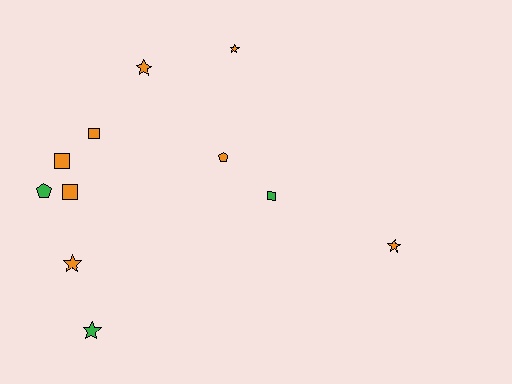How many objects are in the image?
There are 11 objects.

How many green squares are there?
There is 1 green square.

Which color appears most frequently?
Orange, with 8 objects.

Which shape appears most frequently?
Star, with 5 objects.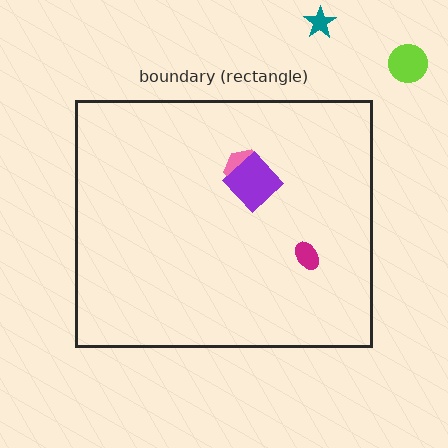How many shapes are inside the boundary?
3 inside, 2 outside.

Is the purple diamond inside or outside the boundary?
Inside.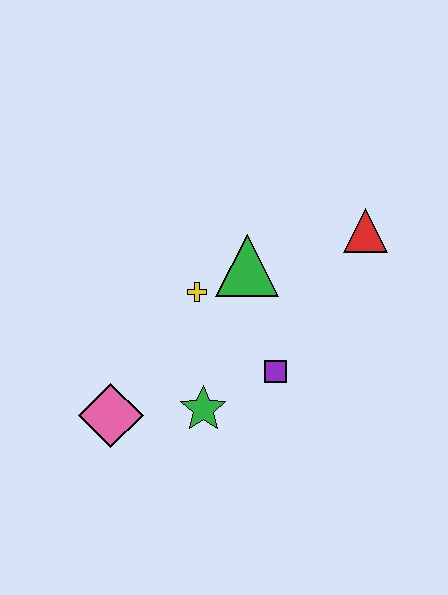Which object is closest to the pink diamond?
The green star is closest to the pink diamond.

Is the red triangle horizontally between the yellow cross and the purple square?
No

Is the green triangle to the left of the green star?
No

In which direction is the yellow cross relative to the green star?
The yellow cross is above the green star.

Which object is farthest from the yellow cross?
The red triangle is farthest from the yellow cross.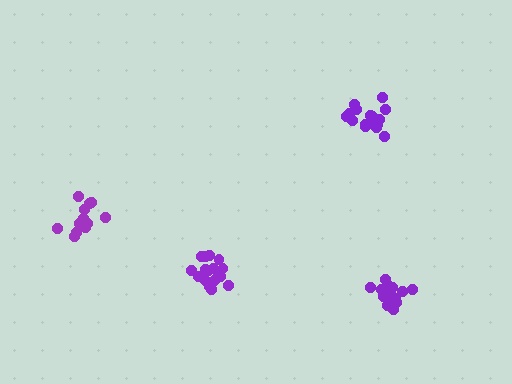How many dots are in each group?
Group 1: 16 dots, Group 2: 18 dots, Group 3: 17 dots, Group 4: 12 dots (63 total).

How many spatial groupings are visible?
There are 4 spatial groupings.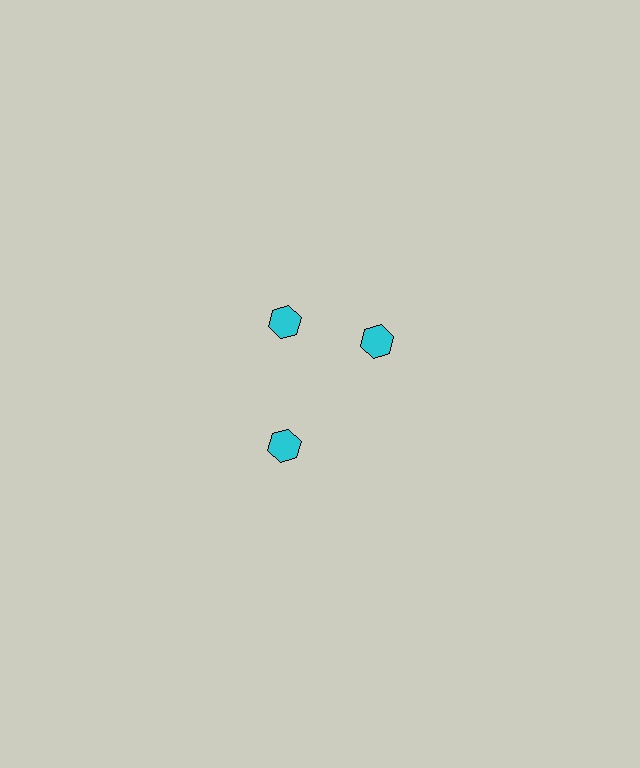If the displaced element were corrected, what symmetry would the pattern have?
It would have 3-fold rotational symmetry — the pattern would map onto itself every 120 degrees.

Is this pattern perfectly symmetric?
No. The 3 cyan hexagons are arranged in a ring, but one element near the 3 o'clock position is rotated out of alignment along the ring, breaking the 3-fold rotational symmetry.